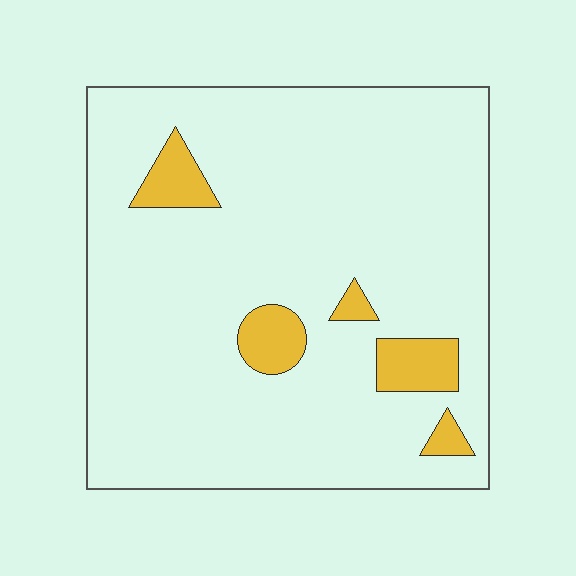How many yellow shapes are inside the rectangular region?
5.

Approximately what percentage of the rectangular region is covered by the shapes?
Approximately 10%.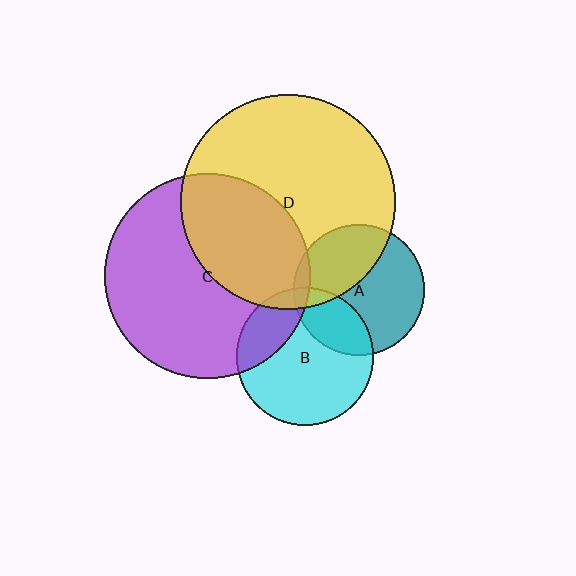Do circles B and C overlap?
Yes.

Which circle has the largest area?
Circle D (yellow).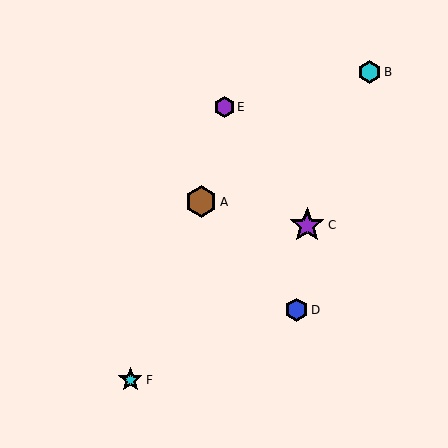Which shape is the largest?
The purple star (labeled C) is the largest.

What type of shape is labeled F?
Shape F is a cyan star.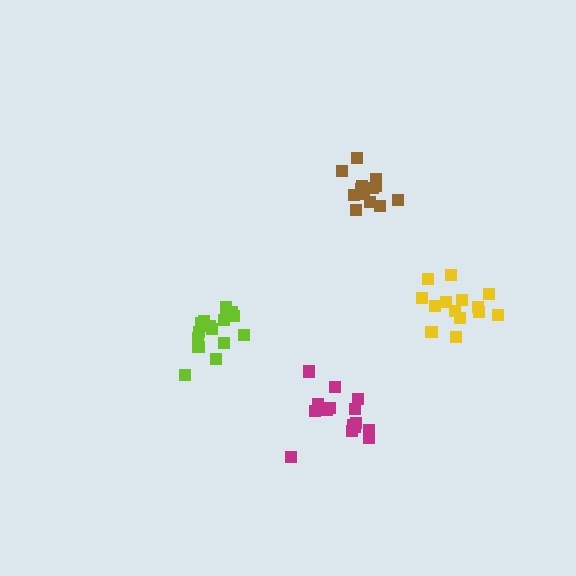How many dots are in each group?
Group 1: 15 dots, Group 2: 13 dots, Group 3: 15 dots, Group 4: 15 dots (58 total).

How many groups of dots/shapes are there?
There are 4 groups.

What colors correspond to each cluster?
The clusters are colored: lime, brown, yellow, magenta.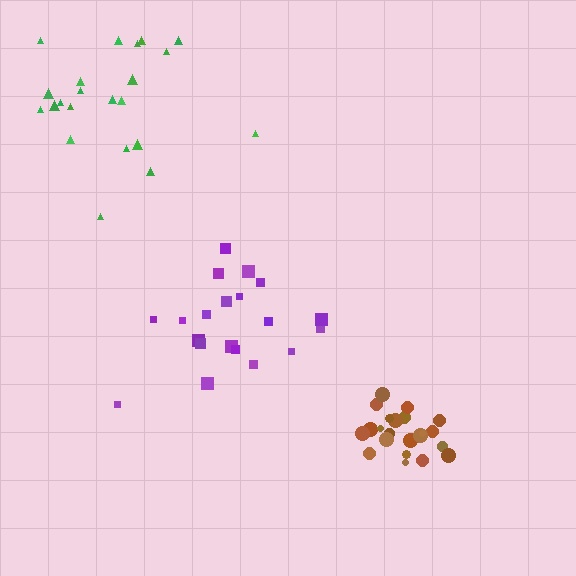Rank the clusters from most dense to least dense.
brown, purple, green.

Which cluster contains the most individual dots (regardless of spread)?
Brown (24).